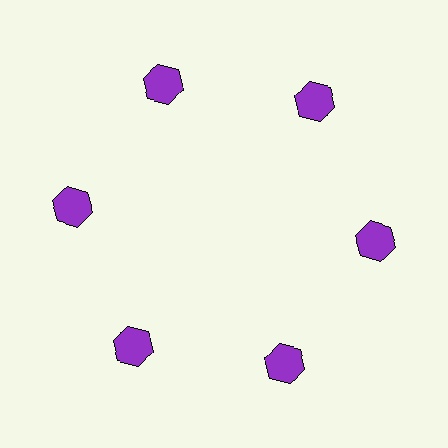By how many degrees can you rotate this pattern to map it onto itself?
The pattern maps onto itself every 60 degrees of rotation.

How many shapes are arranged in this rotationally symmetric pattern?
There are 6 shapes, arranged in 6 groups of 1.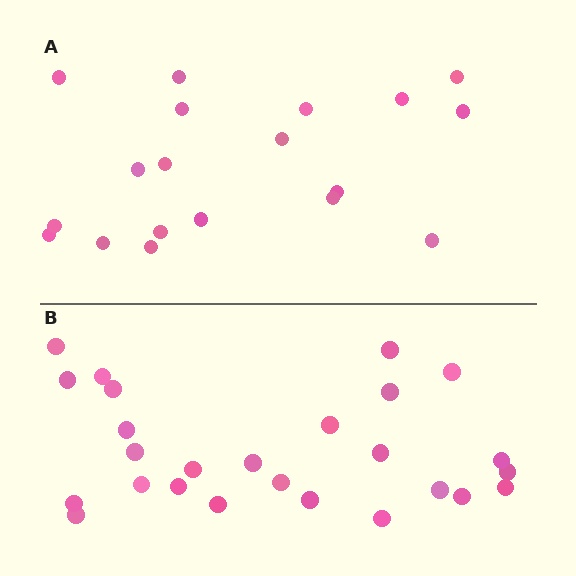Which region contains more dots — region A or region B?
Region B (the bottom region) has more dots.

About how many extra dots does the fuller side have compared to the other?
Region B has roughly 8 or so more dots than region A.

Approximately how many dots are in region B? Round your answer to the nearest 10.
About 30 dots. (The exact count is 26, which rounds to 30.)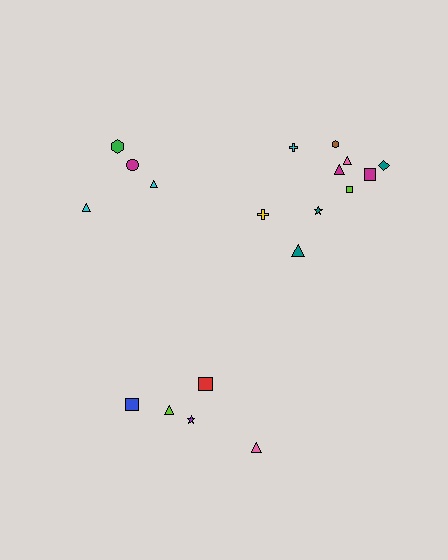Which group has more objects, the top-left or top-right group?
The top-right group.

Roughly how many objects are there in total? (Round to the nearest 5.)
Roughly 20 objects in total.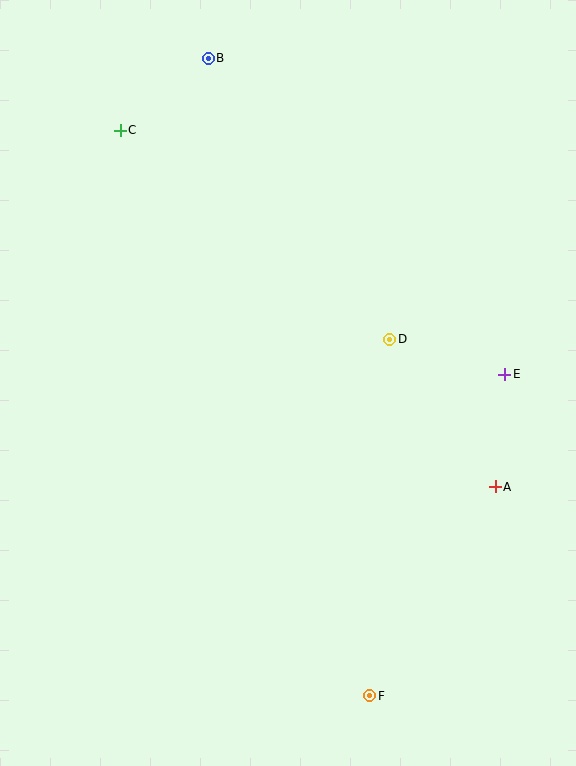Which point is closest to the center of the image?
Point D at (390, 339) is closest to the center.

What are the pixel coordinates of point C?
Point C is at (120, 130).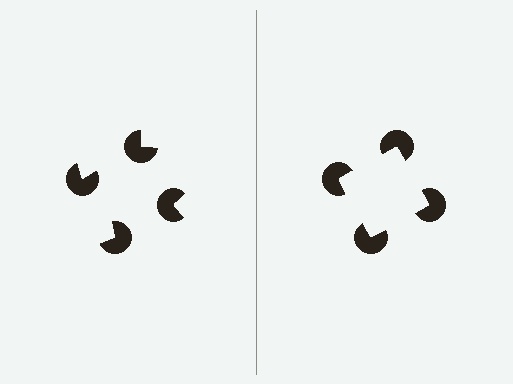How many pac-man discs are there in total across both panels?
8 — 4 on each side.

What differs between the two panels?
The pac-man discs are positioned identically on both sides; only the wedge orientations differ. On the right they align to a square; on the left they are misaligned.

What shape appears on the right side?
An illusory square.